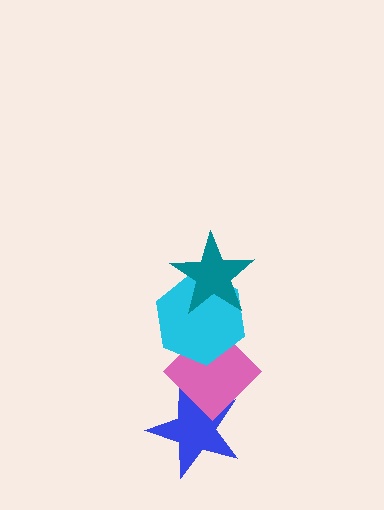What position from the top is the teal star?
The teal star is 1st from the top.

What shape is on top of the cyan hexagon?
The teal star is on top of the cyan hexagon.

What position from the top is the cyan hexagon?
The cyan hexagon is 2nd from the top.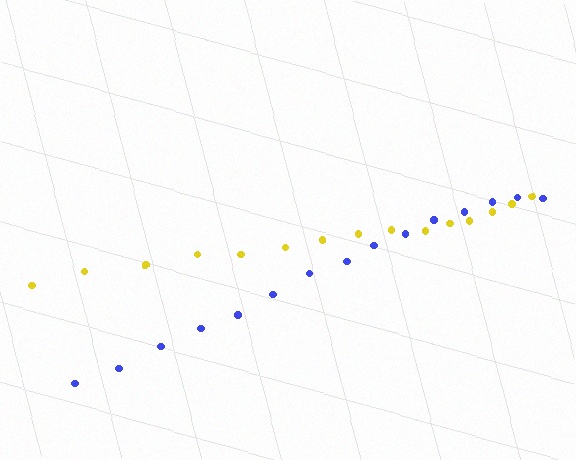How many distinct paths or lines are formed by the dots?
There are 2 distinct paths.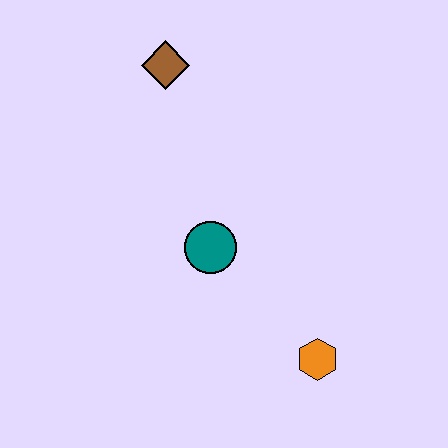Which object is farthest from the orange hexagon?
The brown diamond is farthest from the orange hexagon.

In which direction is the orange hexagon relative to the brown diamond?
The orange hexagon is below the brown diamond.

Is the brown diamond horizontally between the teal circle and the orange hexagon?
No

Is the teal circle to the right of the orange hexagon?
No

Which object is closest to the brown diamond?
The teal circle is closest to the brown diamond.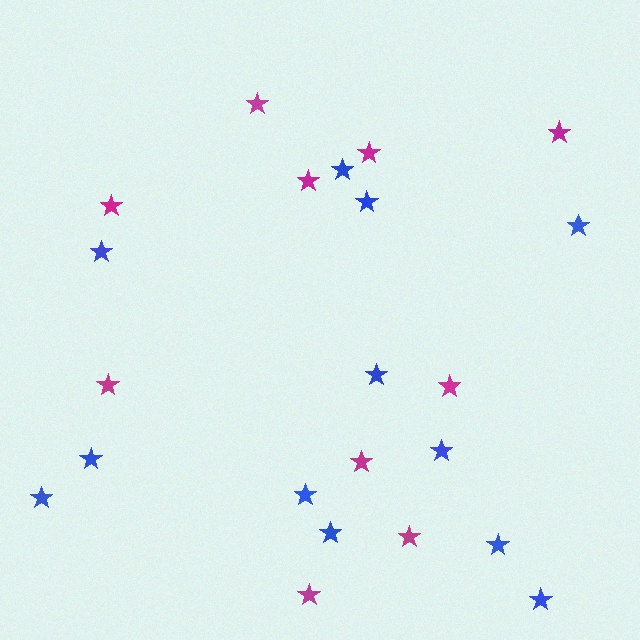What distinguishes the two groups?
There are 2 groups: one group of magenta stars (10) and one group of blue stars (12).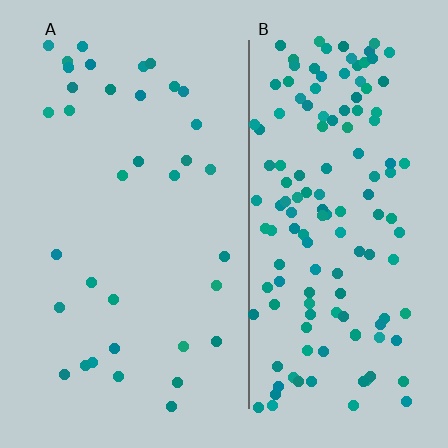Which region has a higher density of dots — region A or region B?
B (the right).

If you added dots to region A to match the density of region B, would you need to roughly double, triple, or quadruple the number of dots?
Approximately quadruple.